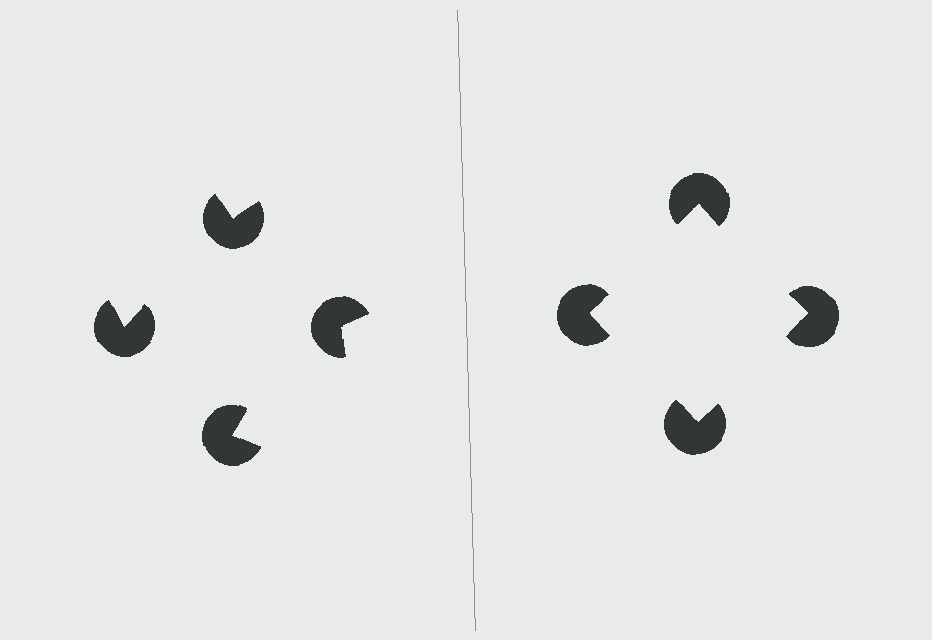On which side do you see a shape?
An illusory square appears on the right side. On the left side the wedge cuts are rotated, so no coherent shape forms.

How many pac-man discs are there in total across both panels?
8 — 4 on each side.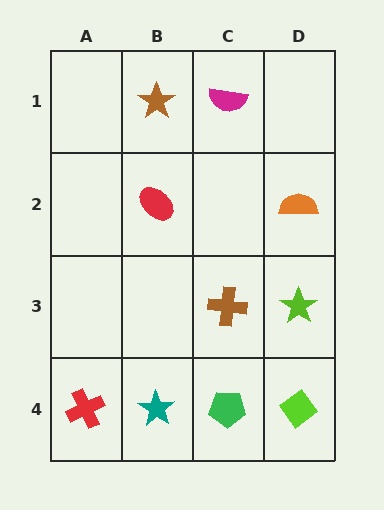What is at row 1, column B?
A brown star.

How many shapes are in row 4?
4 shapes.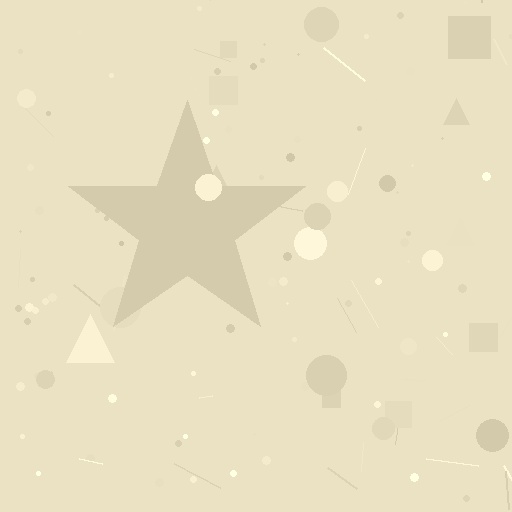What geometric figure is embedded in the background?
A star is embedded in the background.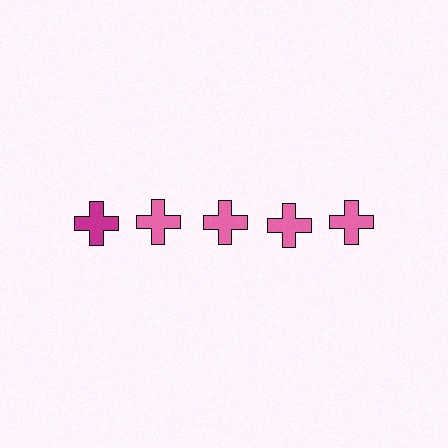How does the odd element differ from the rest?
It has a different color: magenta instead of pink.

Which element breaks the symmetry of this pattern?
The magenta cross in the top row, leftmost column breaks the symmetry. All other shapes are pink crosses.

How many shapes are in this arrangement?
There are 5 shapes arranged in a grid pattern.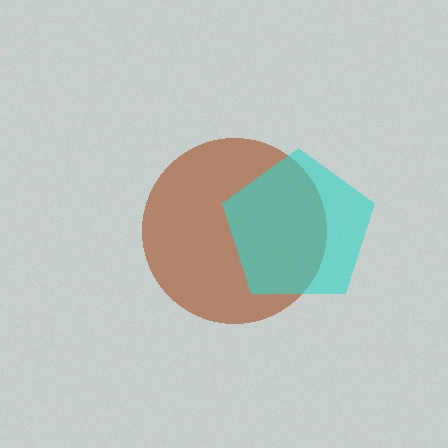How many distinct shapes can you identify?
There are 2 distinct shapes: a brown circle, a cyan pentagon.